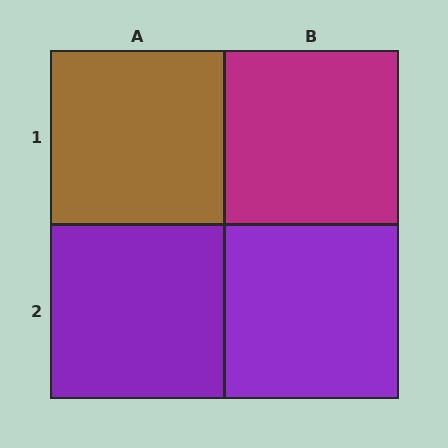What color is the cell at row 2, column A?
Purple.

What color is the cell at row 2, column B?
Purple.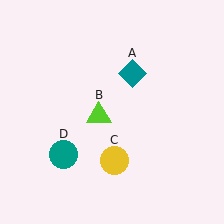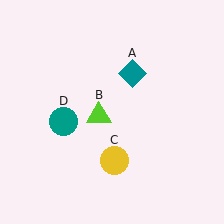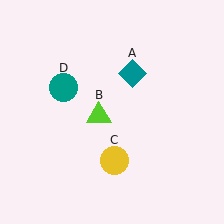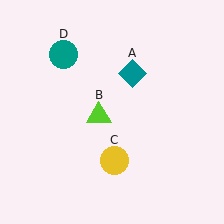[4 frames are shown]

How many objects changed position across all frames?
1 object changed position: teal circle (object D).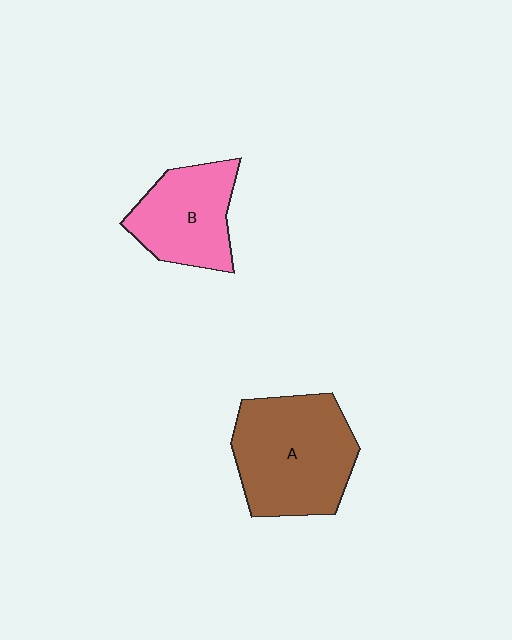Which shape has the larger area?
Shape A (brown).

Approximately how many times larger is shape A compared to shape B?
Approximately 1.4 times.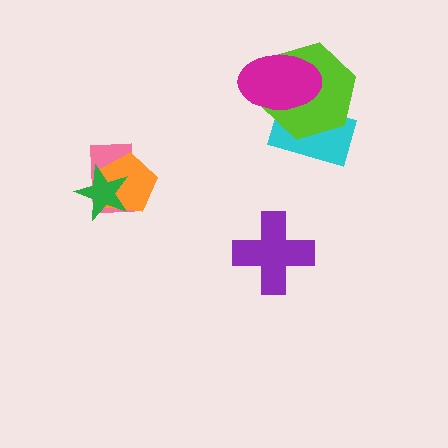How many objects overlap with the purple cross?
0 objects overlap with the purple cross.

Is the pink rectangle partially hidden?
Yes, it is partially covered by another shape.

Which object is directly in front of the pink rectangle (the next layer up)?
The orange pentagon is directly in front of the pink rectangle.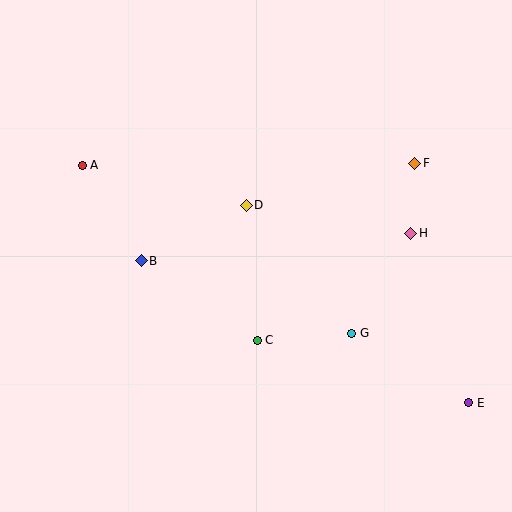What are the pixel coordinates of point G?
Point G is at (352, 333).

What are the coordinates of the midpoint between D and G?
The midpoint between D and G is at (299, 269).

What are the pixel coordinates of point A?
Point A is at (82, 165).